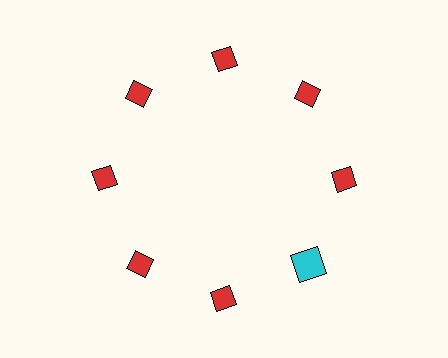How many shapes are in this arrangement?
There are 8 shapes arranged in a ring pattern.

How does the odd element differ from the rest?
It differs in both color (cyan instead of red) and shape (square instead of diamond).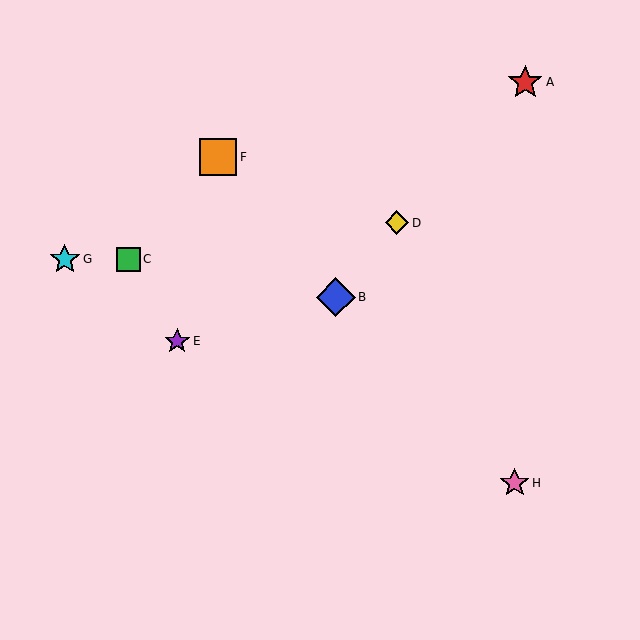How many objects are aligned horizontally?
2 objects (C, G) are aligned horizontally.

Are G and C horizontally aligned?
Yes, both are at y≈259.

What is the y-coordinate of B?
Object B is at y≈297.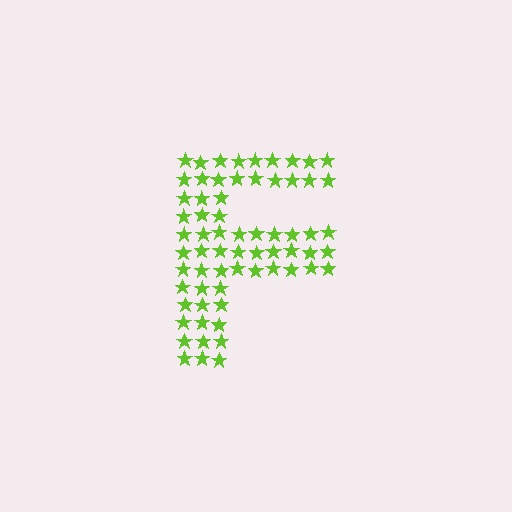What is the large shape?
The large shape is the letter F.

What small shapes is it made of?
It is made of small stars.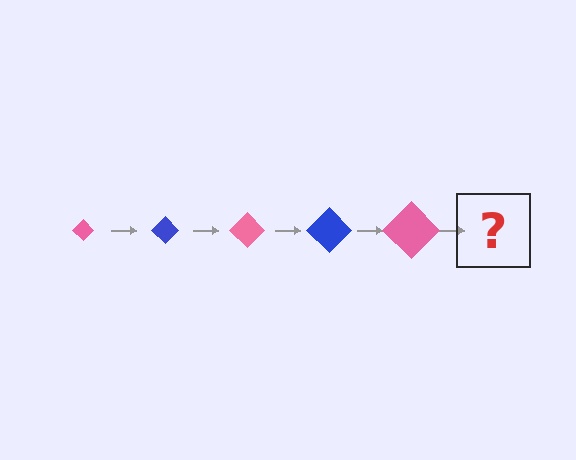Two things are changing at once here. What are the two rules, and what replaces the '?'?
The two rules are that the diamond grows larger each step and the color cycles through pink and blue. The '?' should be a blue diamond, larger than the previous one.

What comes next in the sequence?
The next element should be a blue diamond, larger than the previous one.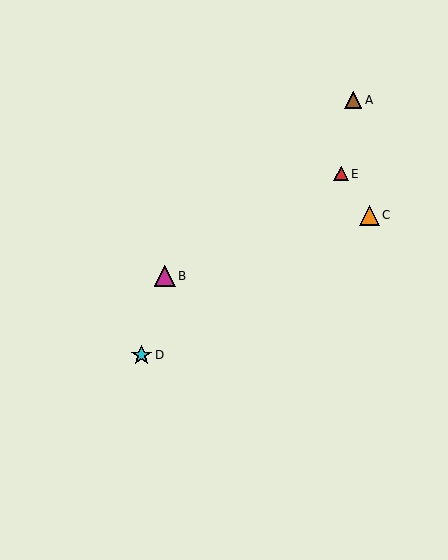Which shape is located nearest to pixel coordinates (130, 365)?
The cyan star (labeled D) at (141, 355) is nearest to that location.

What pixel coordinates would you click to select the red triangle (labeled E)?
Click at (341, 174) to select the red triangle E.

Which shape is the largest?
The magenta triangle (labeled B) is the largest.